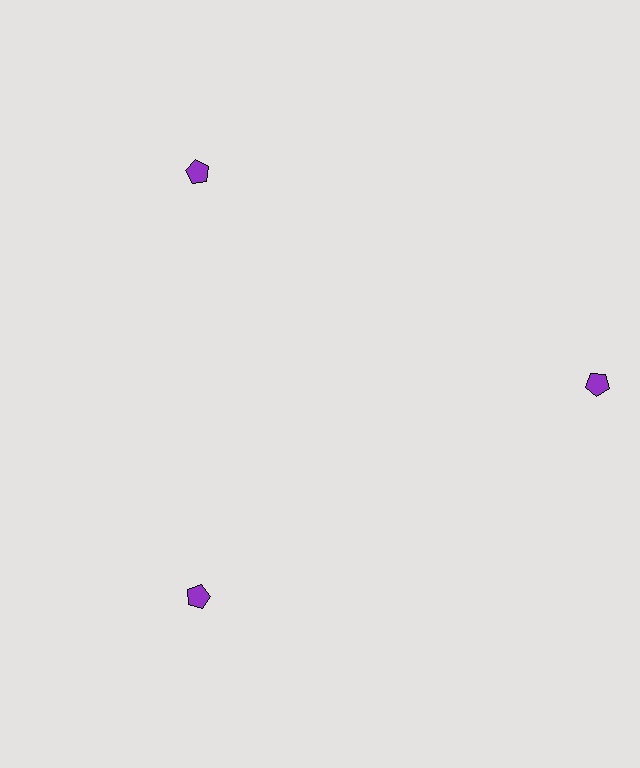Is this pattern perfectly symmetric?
No. The 3 purple pentagons are arranged in a ring, but one element near the 3 o'clock position is pushed outward from the center, breaking the 3-fold rotational symmetry.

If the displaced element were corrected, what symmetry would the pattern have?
It would have 3-fold rotational symmetry — the pattern would map onto itself every 120 degrees.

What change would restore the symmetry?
The symmetry would be restored by moving it inward, back onto the ring so that all 3 pentagons sit at equal angles and equal distance from the center.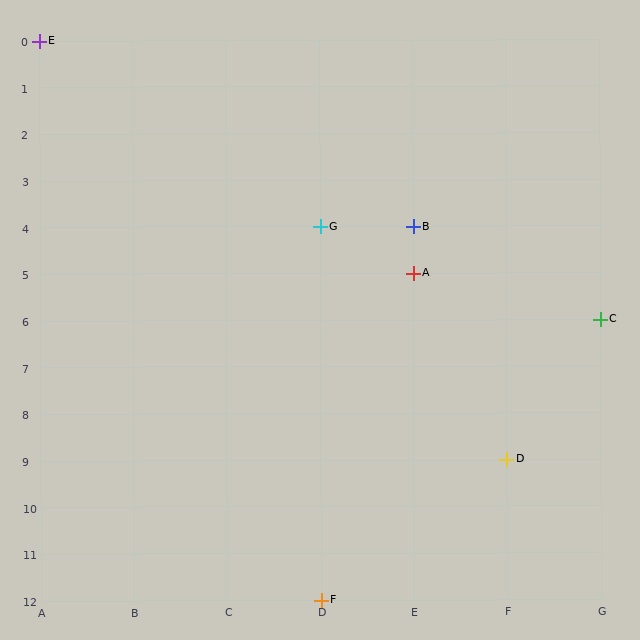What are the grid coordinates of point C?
Point C is at grid coordinates (G, 6).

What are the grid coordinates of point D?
Point D is at grid coordinates (F, 9).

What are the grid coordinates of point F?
Point F is at grid coordinates (D, 12).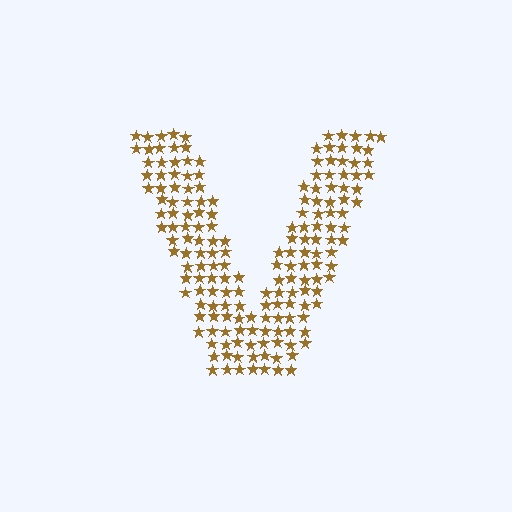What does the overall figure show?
The overall figure shows the letter V.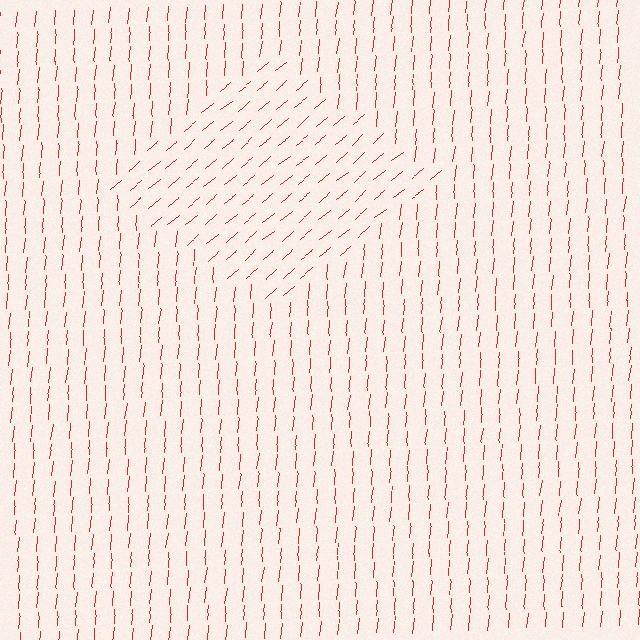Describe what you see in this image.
The image is filled with small red line segments. A diamond region in the image has lines oriented differently from the surrounding lines, creating a visible texture boundary.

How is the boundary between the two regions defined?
The boundary is defined purely by a change in line orientation (approximately 45 degrees difference). All lines are the same color and thickness.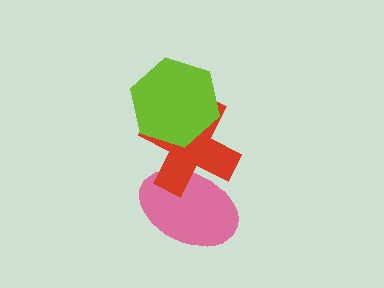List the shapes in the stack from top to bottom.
From top to bottom: the lime hexagon, the red cross, the pink ellipse.